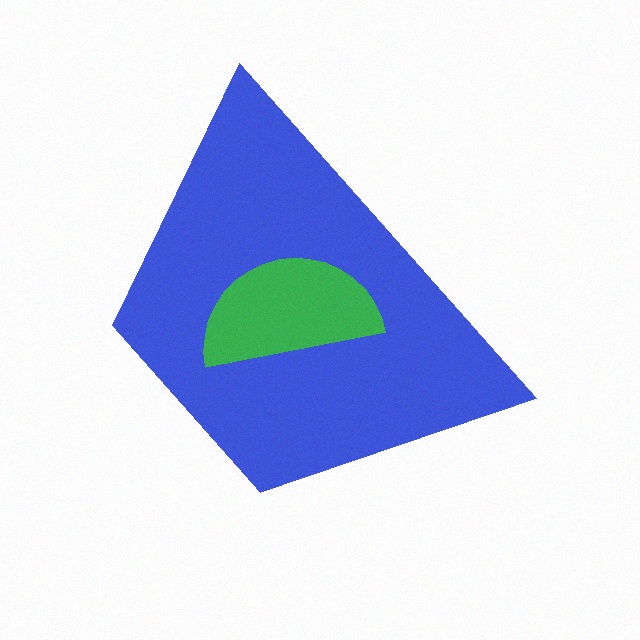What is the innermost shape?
The green semicircle.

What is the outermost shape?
The blue trapezoid.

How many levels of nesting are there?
2.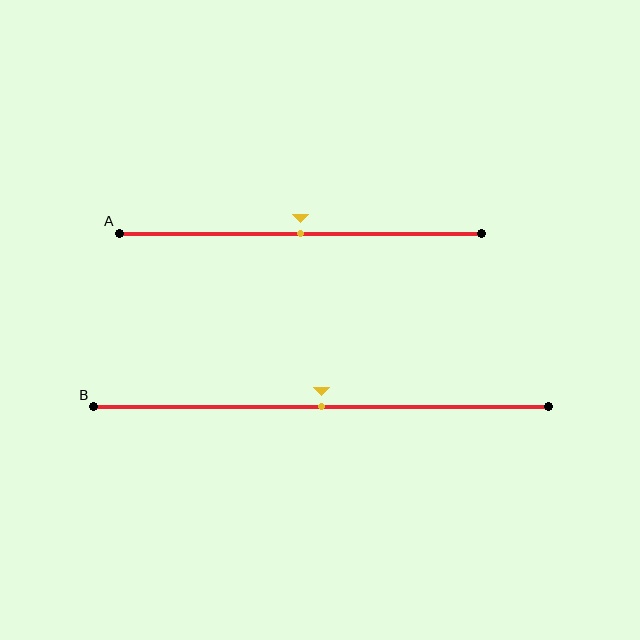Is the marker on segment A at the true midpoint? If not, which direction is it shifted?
Yes, the marker on segment A is at the true midpoint.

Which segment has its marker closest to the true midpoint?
Segment A has its marker closest to the true midpoint.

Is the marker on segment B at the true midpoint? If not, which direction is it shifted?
Yes, the marker on segment B is at the true midpoint.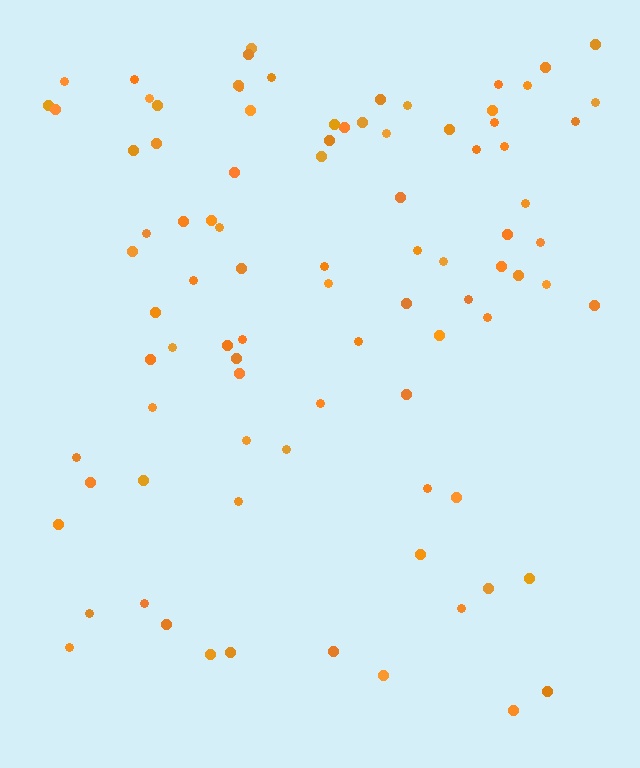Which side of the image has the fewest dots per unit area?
The bottom.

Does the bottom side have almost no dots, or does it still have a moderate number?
Still a moderate number, just noticeably fewer than the top.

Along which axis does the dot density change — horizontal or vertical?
Vertical.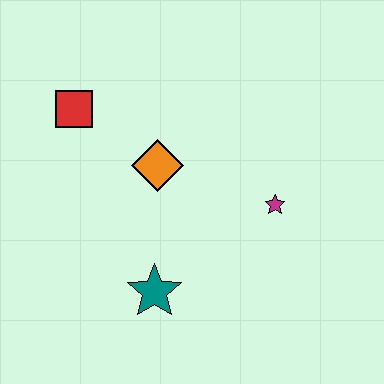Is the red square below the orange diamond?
No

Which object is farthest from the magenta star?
The red square is farthest from the magenta star.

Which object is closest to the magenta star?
The orange diamond is closest to the magenta star.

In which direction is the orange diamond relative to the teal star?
The orange diamond is above the teal star.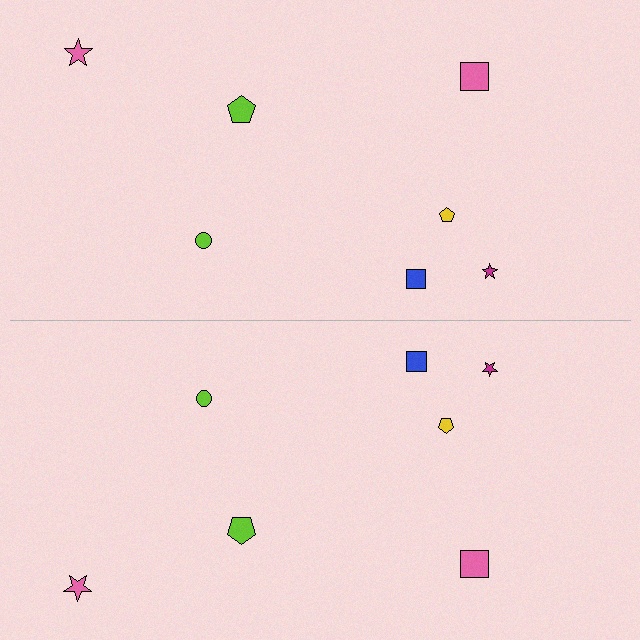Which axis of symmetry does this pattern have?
The pattern has a horizontal axis of symmetry running through the center of the image.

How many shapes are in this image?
There are 14 shapes in this image.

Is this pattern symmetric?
Yes, this pattern has bilateral (reflection) symmetry.